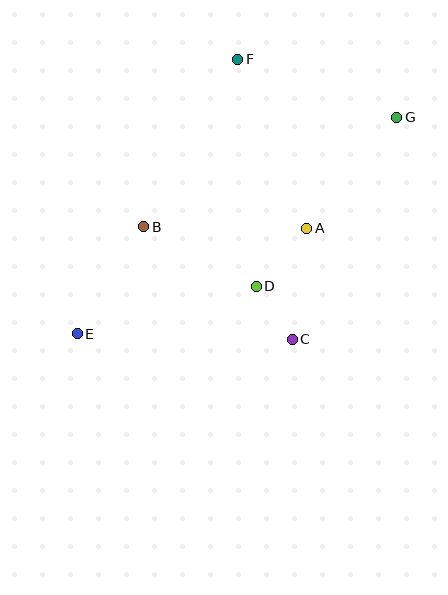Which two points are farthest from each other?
Points E and G are farthest from each other.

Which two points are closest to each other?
Points C and D are closest to each other.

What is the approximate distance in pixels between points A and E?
The distance between A and E is approximately 253 pixels.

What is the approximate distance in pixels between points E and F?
The distance between E and F is approximately 318 pixels.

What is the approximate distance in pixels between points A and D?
The distance between A and D is approximately 77 pixels.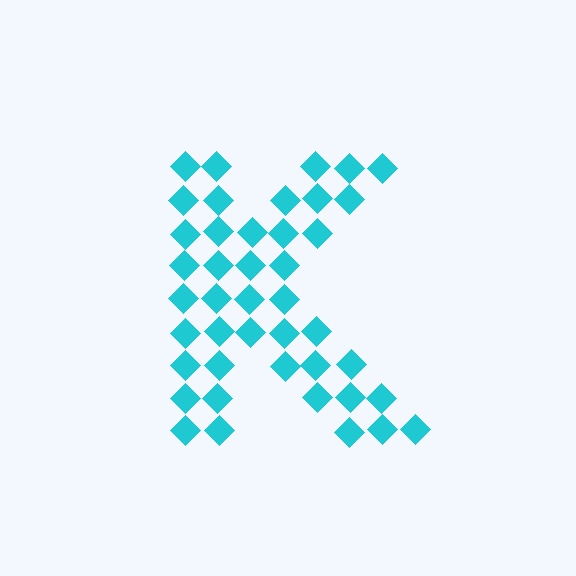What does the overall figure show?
The overall figure shows the letter K.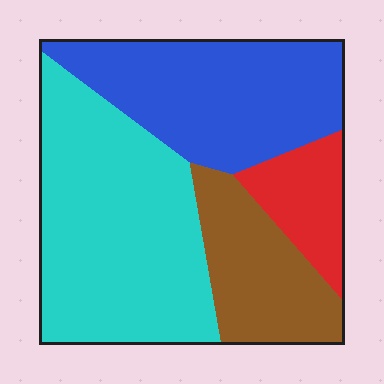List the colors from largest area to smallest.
From largest to smallest: cyan, blue, brown, red.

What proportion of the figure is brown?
Brown takes up less than a quarter of the figure.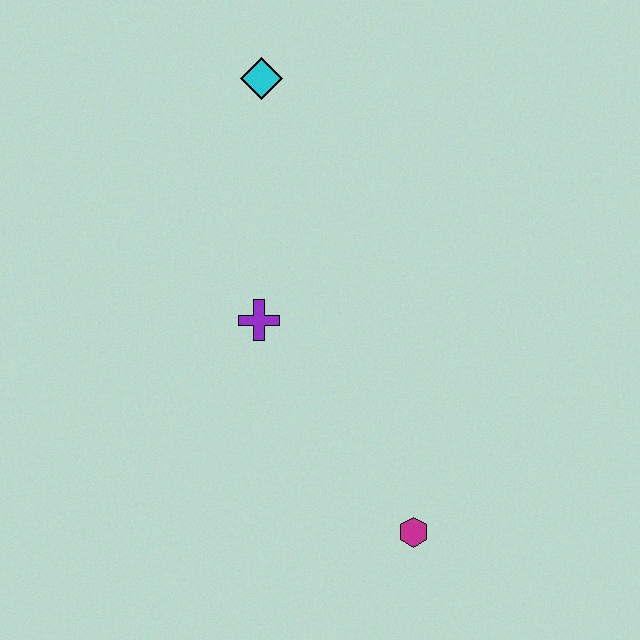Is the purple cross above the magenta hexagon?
Yes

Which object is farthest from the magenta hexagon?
The cyan diamond is farthest from the magenta hexagon.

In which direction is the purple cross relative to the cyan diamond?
The purple cross is below the cyan diamond.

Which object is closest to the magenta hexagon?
The purple cross is closest to the magenta hexagon.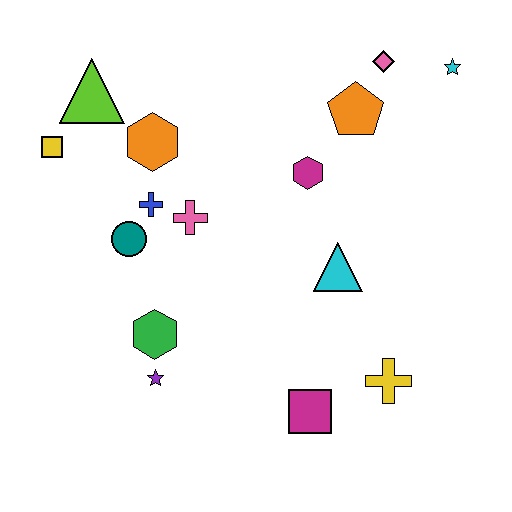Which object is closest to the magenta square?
The yellow cross is closest to the magenta square.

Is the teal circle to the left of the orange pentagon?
Yes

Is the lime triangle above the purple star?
Yes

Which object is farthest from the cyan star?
The purple star is farthest from the cyan star.